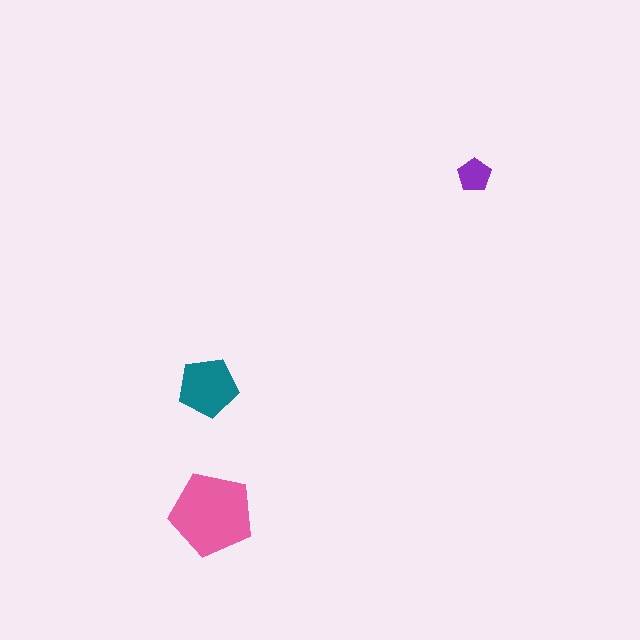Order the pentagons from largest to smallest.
the pink one, the teal one, the purple one.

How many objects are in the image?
There are 3 objects in the image.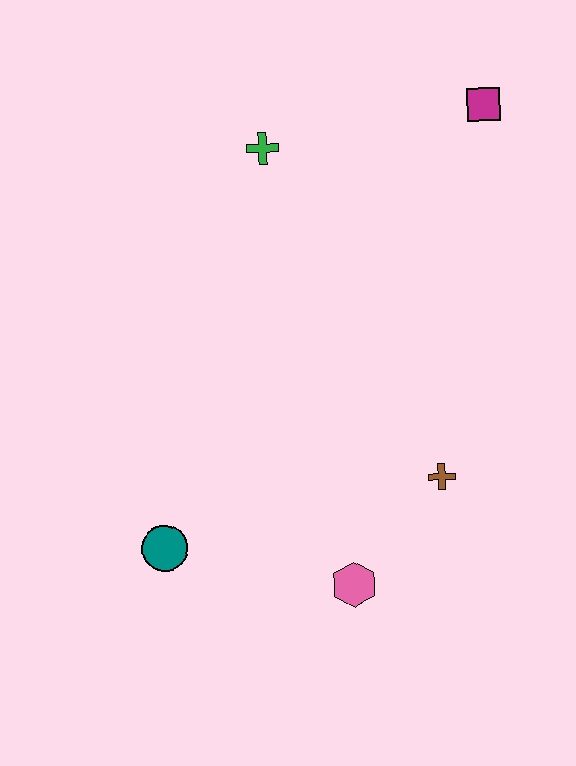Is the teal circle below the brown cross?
Yes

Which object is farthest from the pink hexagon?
The magenta square is farthest from the pink hexagon.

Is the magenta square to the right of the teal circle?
Yes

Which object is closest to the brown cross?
The pink hexagon is closest to the brown cross.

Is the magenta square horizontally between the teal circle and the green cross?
No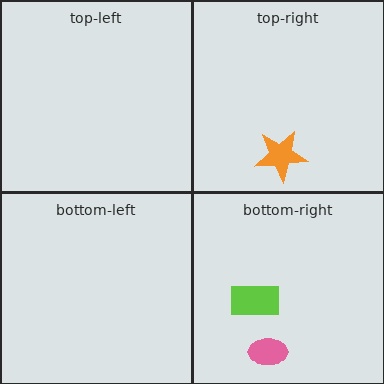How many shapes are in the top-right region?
1.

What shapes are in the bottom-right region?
The lime rectangle, the pink ellipse.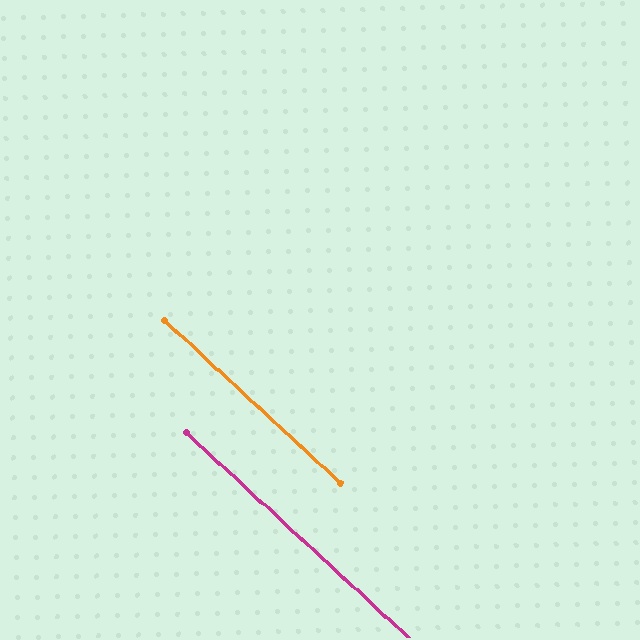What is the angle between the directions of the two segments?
Approximately 0 degrees.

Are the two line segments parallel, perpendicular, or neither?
Parallel — their directions differ by only 0.1°.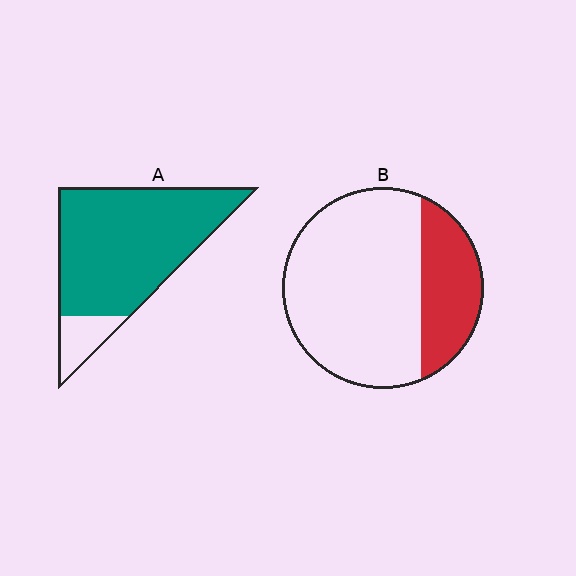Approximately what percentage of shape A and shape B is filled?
A is approximately 85% and B is approximately 25%.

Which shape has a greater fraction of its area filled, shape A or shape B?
Shape A.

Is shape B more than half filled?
No.